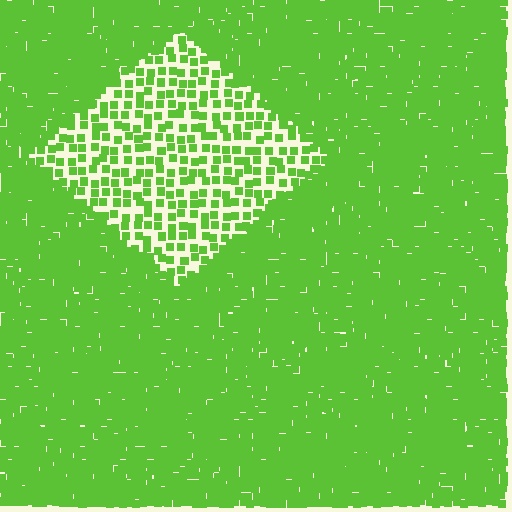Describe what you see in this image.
The image contains small lime elements arranged at two different densities. A diamond-shaped region is visible where the elements are less densely packed than the surrounding area.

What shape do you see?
I see a diamond.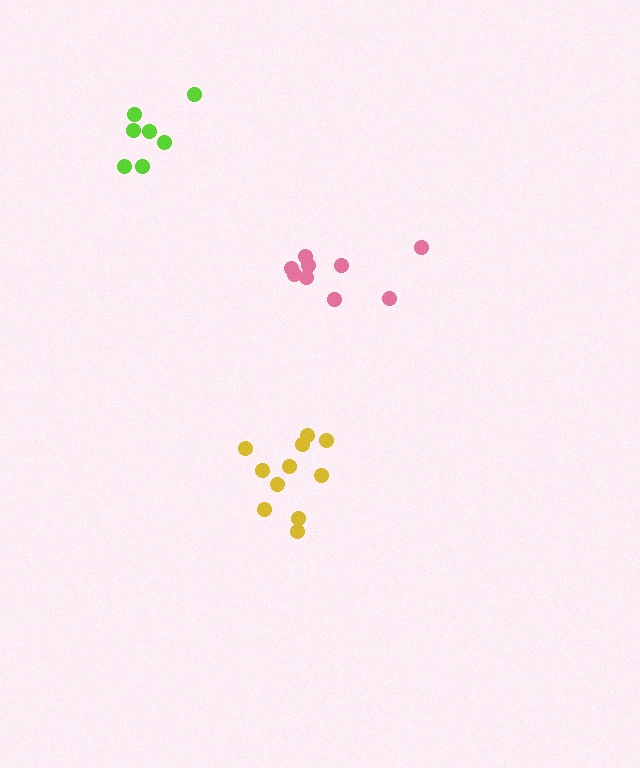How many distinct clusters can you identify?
There are 3 distinct clusters.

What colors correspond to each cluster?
The clusters are colored: pink, yellow, lime.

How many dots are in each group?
Group 1: 9 dots, Group 2: 11 dots, Group 3: 7 dots (27 total).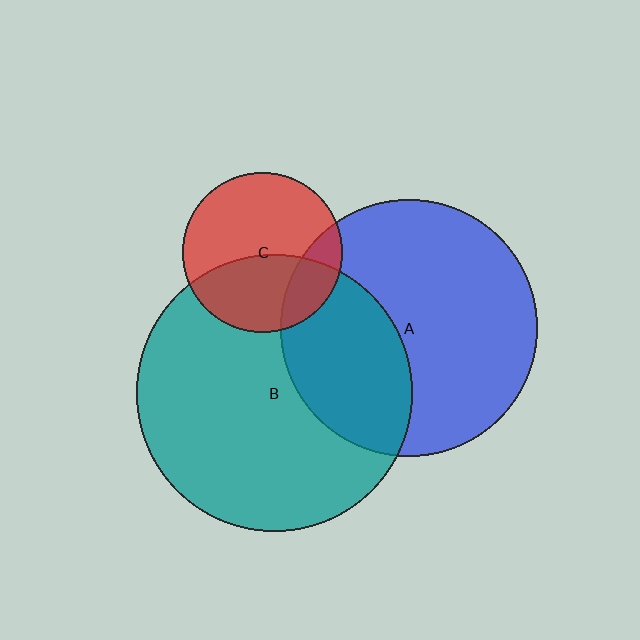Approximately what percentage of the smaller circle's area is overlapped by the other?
Approximately 40%.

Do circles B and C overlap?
Yes.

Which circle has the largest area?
Circle B (teal).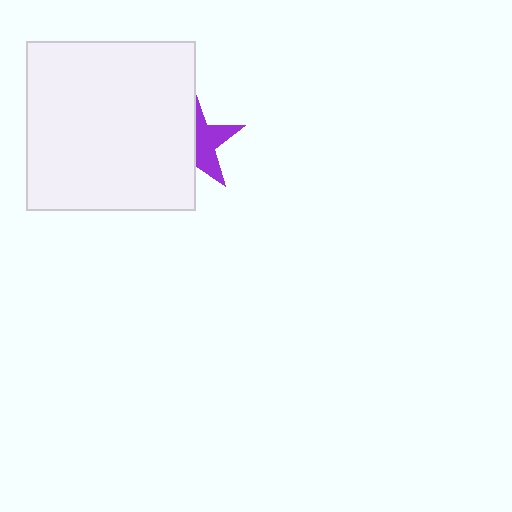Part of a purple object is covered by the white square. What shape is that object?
It is a star.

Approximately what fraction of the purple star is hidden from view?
Roughly 54% of the purple star is hidden behind the white square.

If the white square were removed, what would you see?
You would see the complete purple star.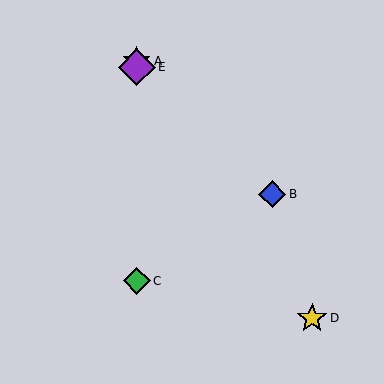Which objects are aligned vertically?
Objects A, C, E are aligned vertically.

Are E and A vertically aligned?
Yes, both are at x≈137.